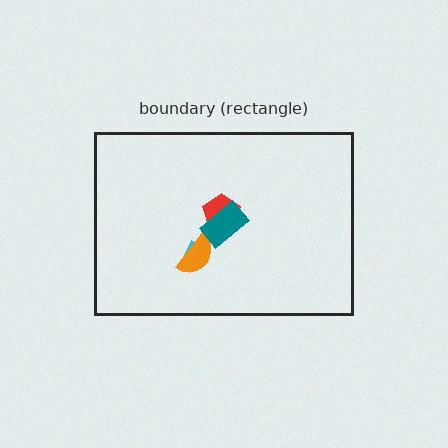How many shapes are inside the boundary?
4 inside, 0 outside.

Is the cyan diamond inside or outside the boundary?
Inside.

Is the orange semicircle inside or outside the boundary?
Inside.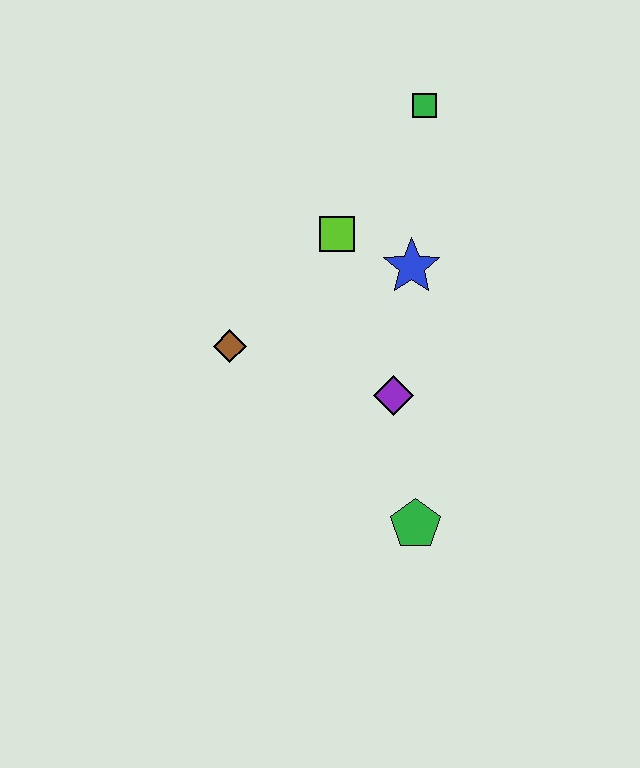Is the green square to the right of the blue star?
Yes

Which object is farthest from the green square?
The green pentagon is farthest from the green square.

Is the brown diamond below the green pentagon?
No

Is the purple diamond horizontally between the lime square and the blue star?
Yes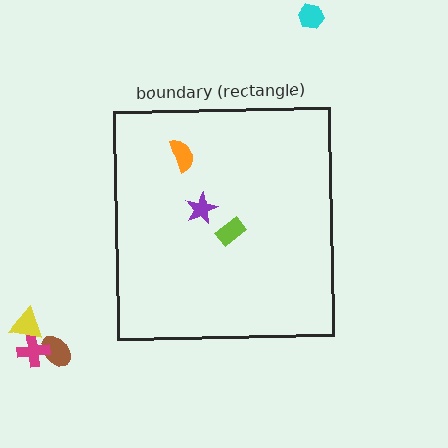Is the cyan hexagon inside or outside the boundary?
Outside.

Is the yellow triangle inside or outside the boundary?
Outside.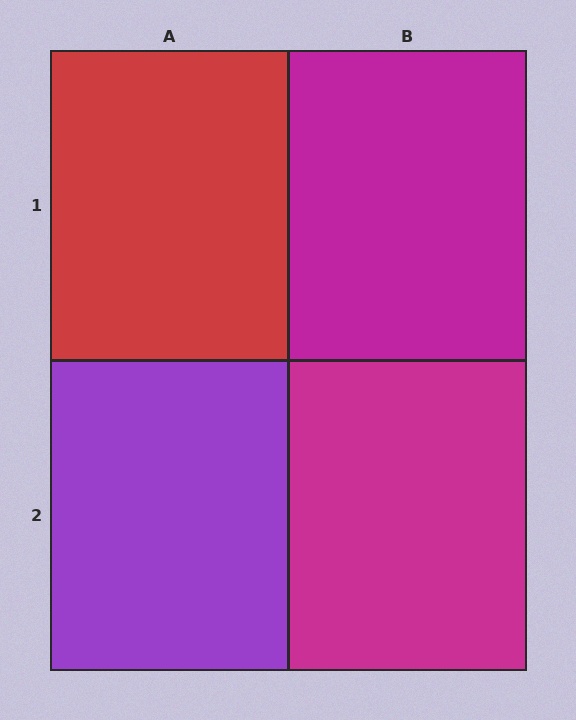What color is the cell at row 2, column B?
Magenta.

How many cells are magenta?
2 cells are magenta.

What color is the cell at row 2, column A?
Purple.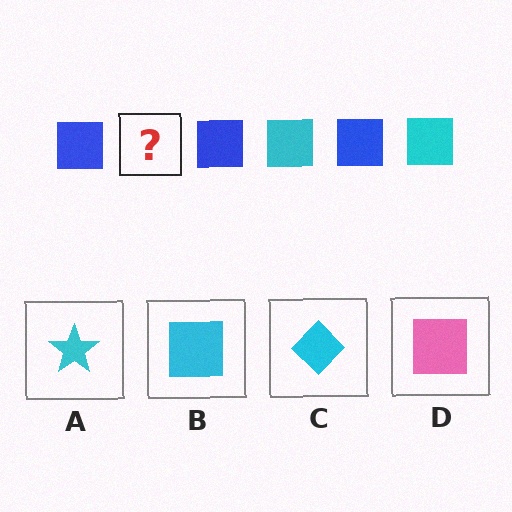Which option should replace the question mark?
Option B.